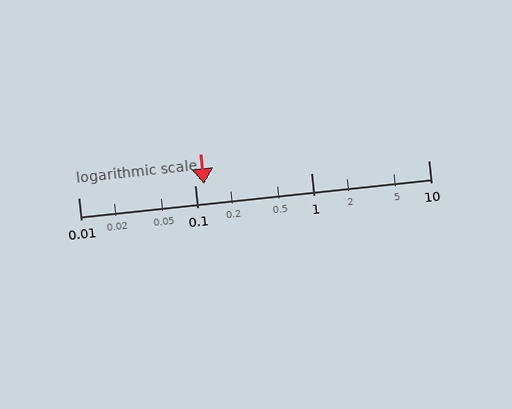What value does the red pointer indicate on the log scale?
The pointer indicates approximately 0.12.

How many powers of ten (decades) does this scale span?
The scale spans 3 decades, from 0.01 to 10.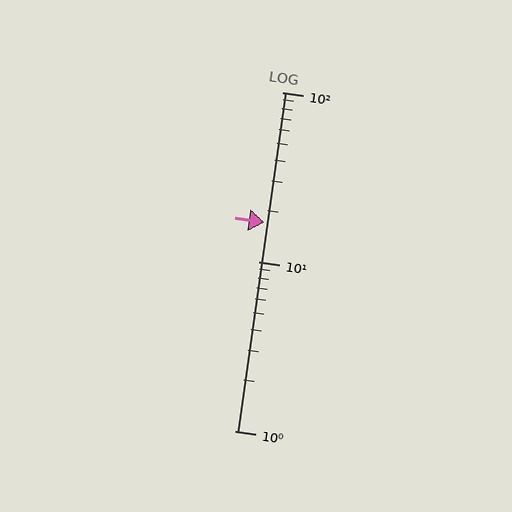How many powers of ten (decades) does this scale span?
The scale spans 2 decades, from 1 to 100.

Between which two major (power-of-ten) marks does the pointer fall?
The pointer is between 10 and 100.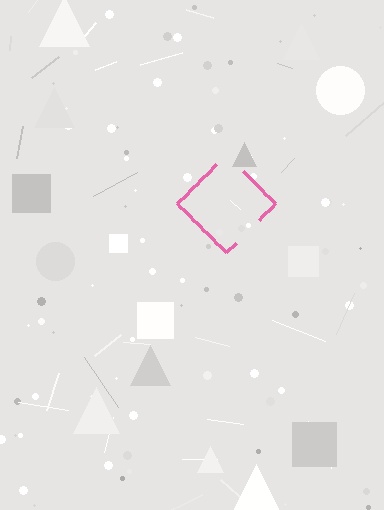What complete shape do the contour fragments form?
The contour fragments form a diamond.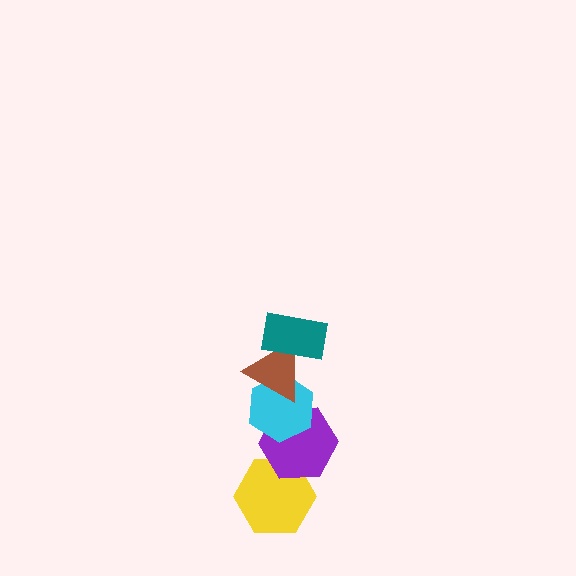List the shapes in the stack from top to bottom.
From top to bottom: the teal rectangle, the brown triangle, the cyan hexagon, the purple hexagon, the yellow hexagon.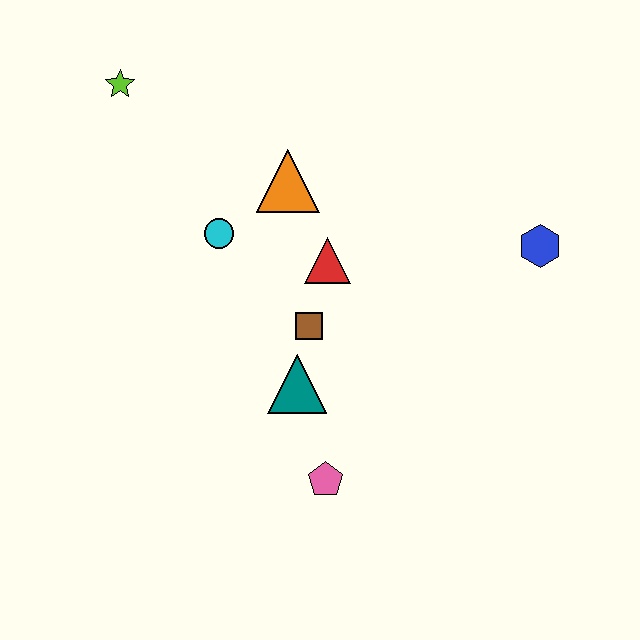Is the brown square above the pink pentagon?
Yes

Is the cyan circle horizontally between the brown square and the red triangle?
No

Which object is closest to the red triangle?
The brown square is closest to the red triangle.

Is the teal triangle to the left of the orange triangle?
No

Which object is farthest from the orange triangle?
The pink pentagon is farthest from the orange triangle.